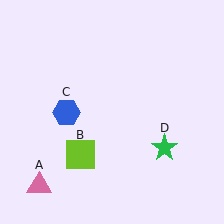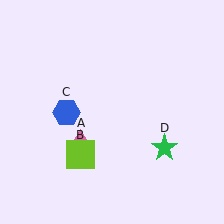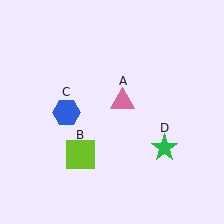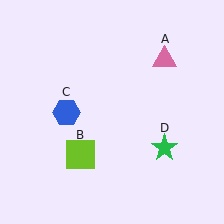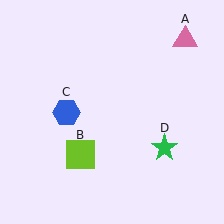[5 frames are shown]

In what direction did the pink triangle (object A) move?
The pink triangle (object A) moved up and to the right.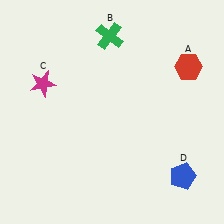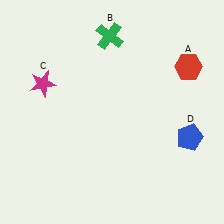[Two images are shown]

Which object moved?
The blue pentagon (D) moved up.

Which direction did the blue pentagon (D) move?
The blue pentagon (D) moved up.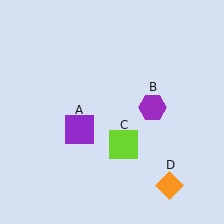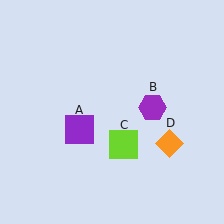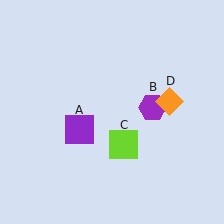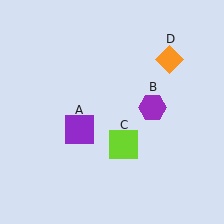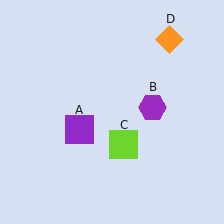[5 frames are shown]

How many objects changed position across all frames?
1 object changed position: orange diamond (object D).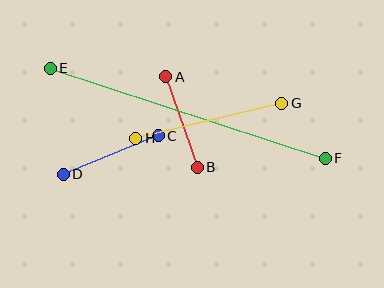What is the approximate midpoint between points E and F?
The midpoint is at approximately (188, 113) pixels.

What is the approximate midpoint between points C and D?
The midpoint is at approximately (111, 155) pixels.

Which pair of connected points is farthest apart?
Points E and F are farthest apart.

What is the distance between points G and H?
The distance is approximately 150 pixels.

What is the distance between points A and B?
The distance is approximately 96 pixels.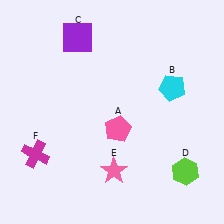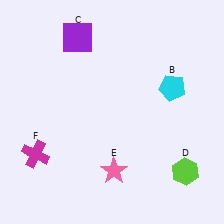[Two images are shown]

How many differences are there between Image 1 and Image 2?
There is 1 difference between the two images.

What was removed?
The pink pentagon (A) was removed in Image 2.